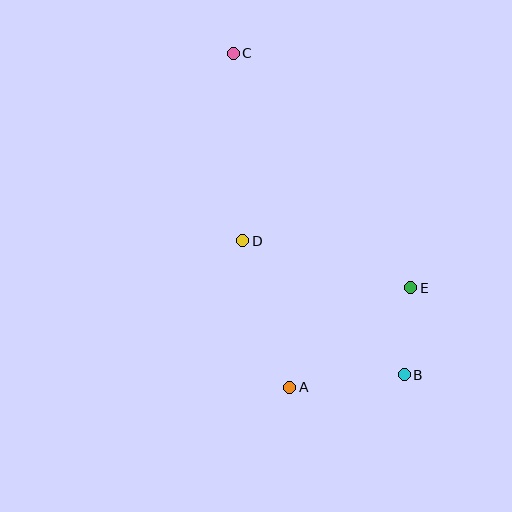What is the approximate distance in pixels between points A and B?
The distance between A and B is approximately 115 pixels.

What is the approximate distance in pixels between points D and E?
The distance between D and E is approximately 175 pixels.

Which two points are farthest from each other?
Points B and C are farthest from each other.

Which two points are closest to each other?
Points B and E are closest to each other.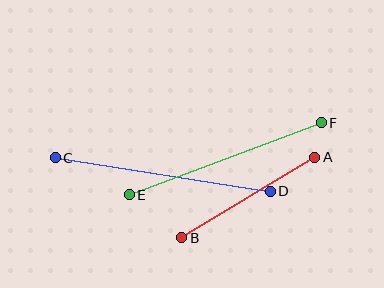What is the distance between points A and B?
The distance is approximately 156 pixels.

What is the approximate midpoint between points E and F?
The midpoint is at approximately (225, 159) pixels.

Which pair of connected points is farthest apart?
Points C and D are farthest apart.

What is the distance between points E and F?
The distance is approximately 205 pixels.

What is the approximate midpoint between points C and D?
The midpoint is at approximately (163, 174) pixels.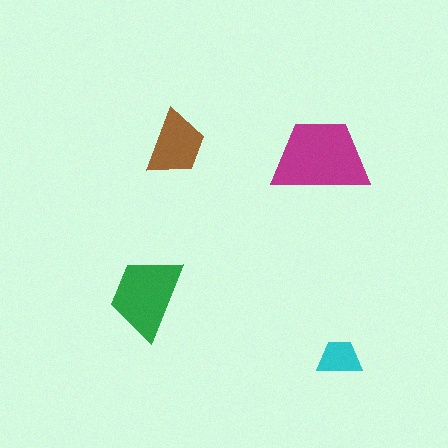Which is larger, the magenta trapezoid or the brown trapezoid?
The magenta one.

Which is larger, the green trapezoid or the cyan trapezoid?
The green one.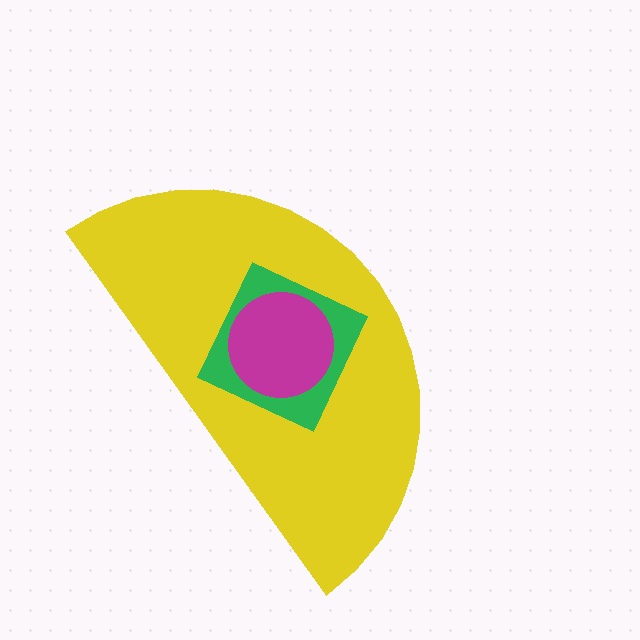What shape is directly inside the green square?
The magenta circle.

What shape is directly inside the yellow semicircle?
The green square.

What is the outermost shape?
The yellow semicircle.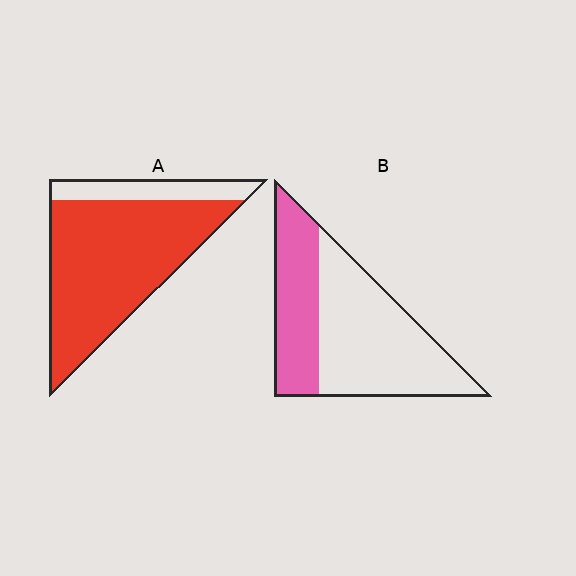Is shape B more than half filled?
No.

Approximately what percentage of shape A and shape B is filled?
A is approximately 80% and B is approximately 35%.